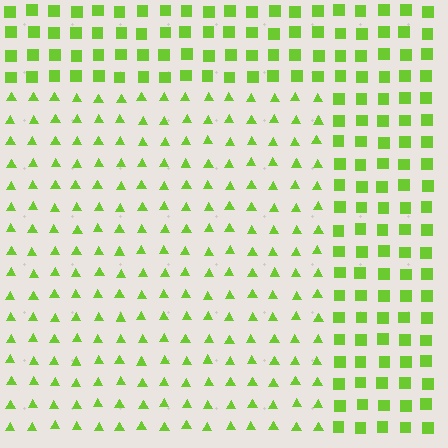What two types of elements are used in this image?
The image uses triangles inside the rectangle region and squares outside it.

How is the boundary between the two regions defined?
The boundary is defined by a change in element shape: triangles inside vs. squares outside. All elements share the same color and spacing.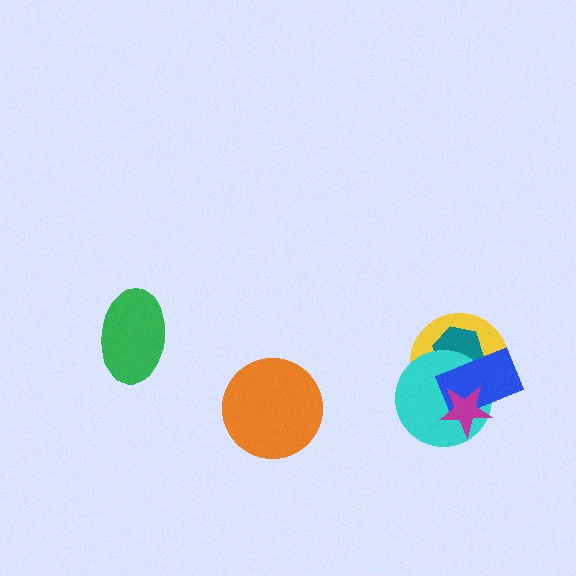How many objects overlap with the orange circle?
0 objects overlap with the orange circle.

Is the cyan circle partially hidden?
Yes, it is partially covered by another shape.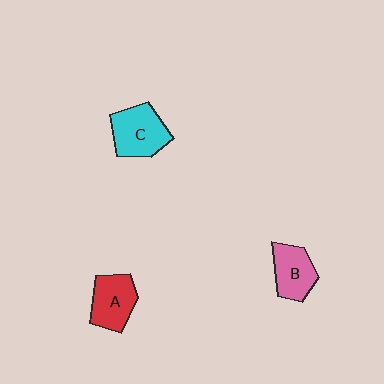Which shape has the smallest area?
Shape B (pink).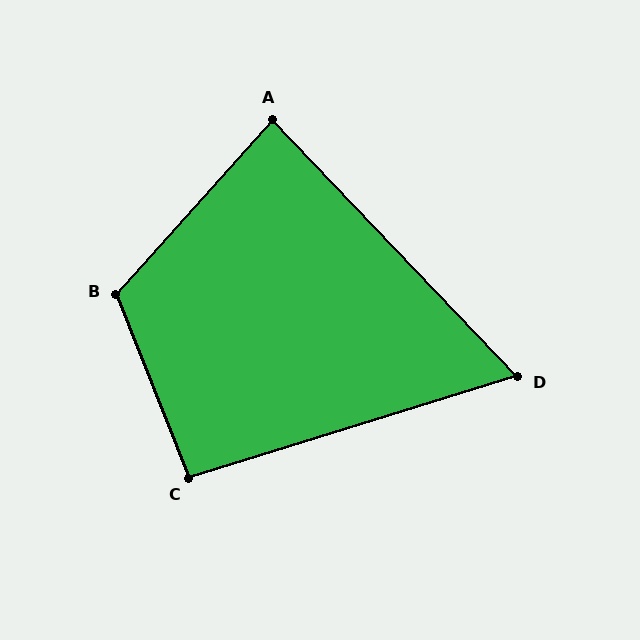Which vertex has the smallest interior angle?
D, at approximately 64 degrees.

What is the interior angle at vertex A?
Approximately 85 degrees (approximately right).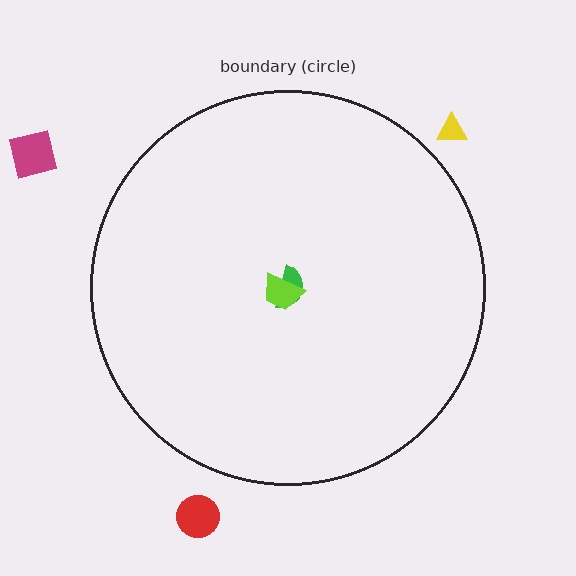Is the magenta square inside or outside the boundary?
Outside.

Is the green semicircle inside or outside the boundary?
Inside.